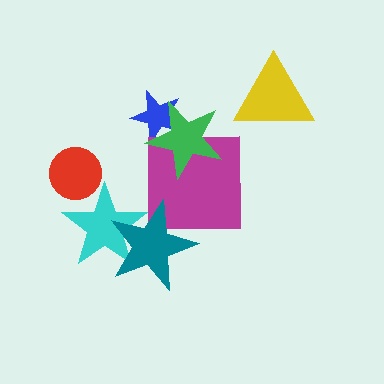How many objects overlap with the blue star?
1 object overlaps with the blue star.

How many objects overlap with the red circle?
1 object overlaps with the red circle.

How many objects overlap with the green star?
2 objects overlap with the green star.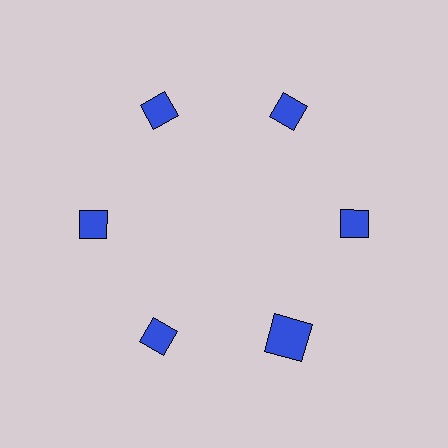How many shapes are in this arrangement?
There are 6 shapes arranged in a ring pattern.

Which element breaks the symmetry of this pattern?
The blue square at roughly the 5 o'clock position breaks the symmetry. All other shapes are blue diamonds.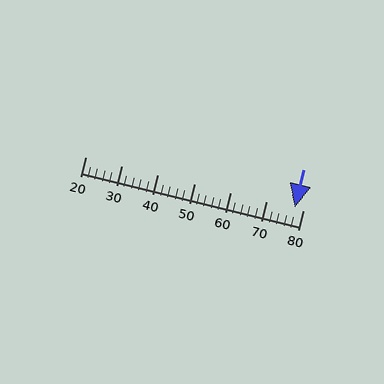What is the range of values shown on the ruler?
The ruler shows values from 20 to 80.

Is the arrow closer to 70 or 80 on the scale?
The arrow is closer to 80.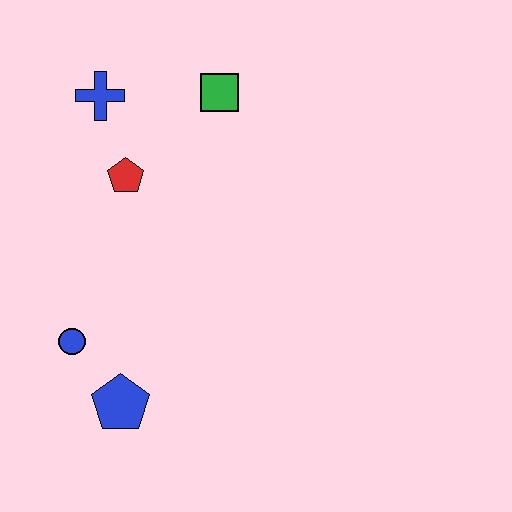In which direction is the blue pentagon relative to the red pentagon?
The blue pentagon is below the red pentagon.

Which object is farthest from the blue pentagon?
The green square is farthest from the blue pentagon.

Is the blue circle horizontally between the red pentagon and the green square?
No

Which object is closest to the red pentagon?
The blue cross is closest to the red pentagon.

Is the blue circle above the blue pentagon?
Yes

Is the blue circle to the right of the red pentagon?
No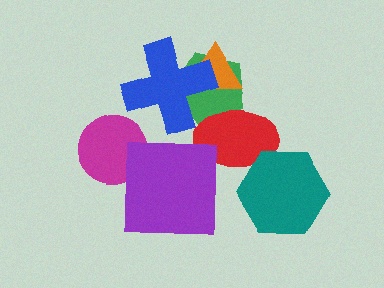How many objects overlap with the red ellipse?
2 objects overlap with the red ellipse.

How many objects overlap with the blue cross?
2 objects overlap with the blue cross.